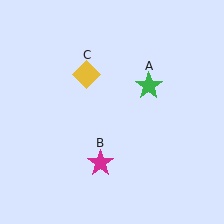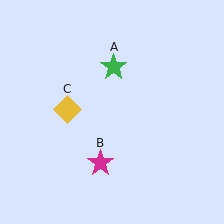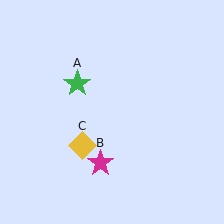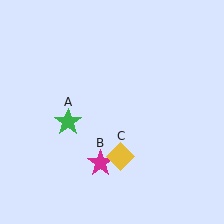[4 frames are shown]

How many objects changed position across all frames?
2 objects changed position: green star (object A), yellow diamond (object C).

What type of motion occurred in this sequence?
The green star (object A), yellow diamond (object C) rotated counterclockwise around the center of the scene.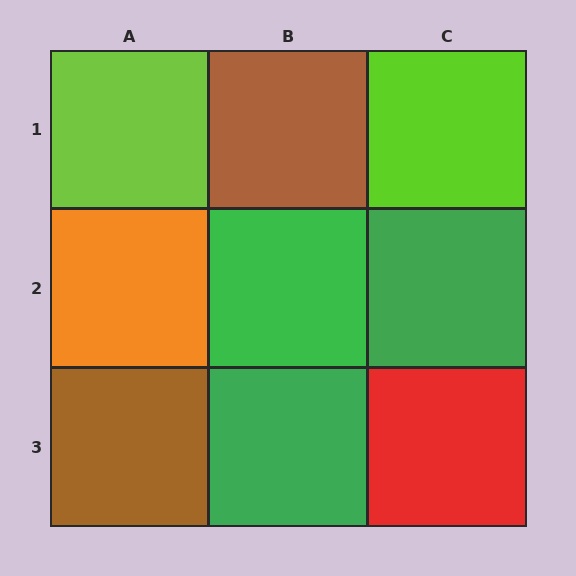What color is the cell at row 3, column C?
Red.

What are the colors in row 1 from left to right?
Lime, brown, lime.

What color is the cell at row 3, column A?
Brown.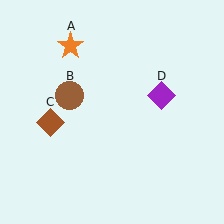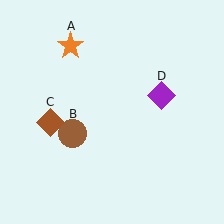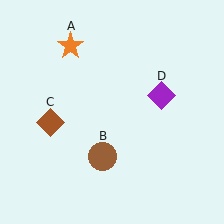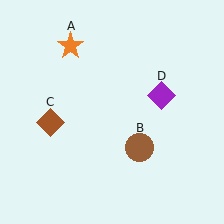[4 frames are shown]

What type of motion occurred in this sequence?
The brown circle (object B) rotated counterclockwise around the center of the scene.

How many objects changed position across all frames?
1 object changed position: brown circle (object B).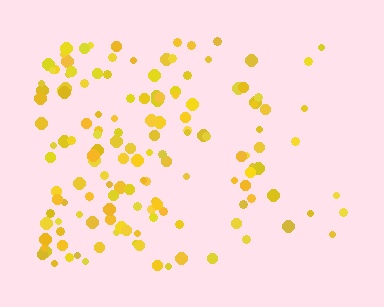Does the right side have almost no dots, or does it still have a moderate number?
Still a moderate number, just noticeably fewer than the left.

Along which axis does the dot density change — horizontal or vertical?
Horizontal.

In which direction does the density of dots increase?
From right to left, with the left side densest.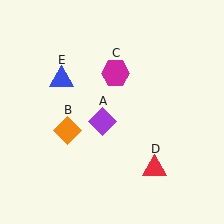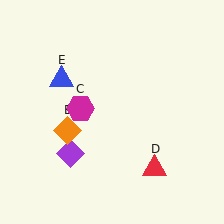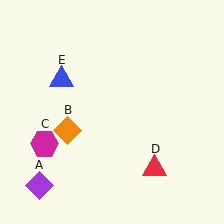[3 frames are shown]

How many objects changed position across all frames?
2 objects changed position: purple diamond (object A), magenta hexagon (object C).